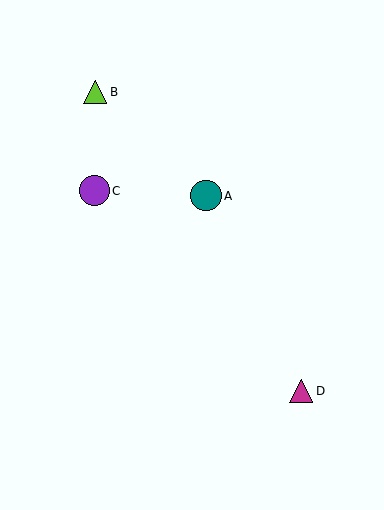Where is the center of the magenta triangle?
The center of the magenta triangle is at (301, 391).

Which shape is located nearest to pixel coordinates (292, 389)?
The magenta triangle (labeled D) at (301, 391) is nearest to that location.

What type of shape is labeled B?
Shape B is a lime triangle.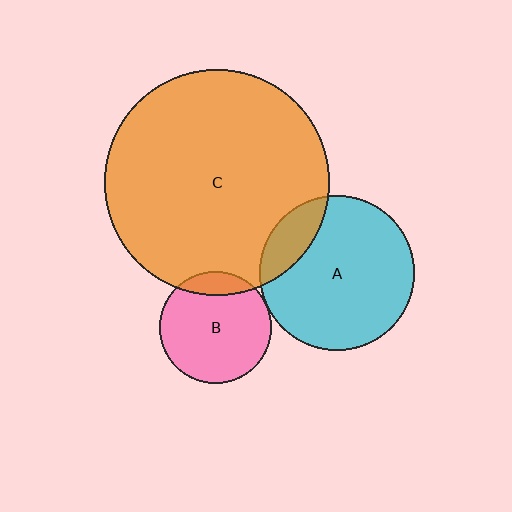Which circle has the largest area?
Circle C (orange).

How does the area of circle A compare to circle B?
Approximately 1.9 times.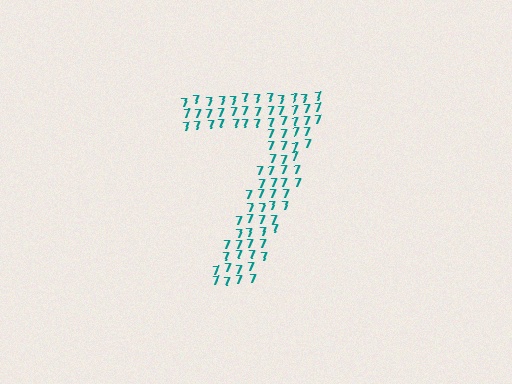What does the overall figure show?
The overall figure shows the digit 7.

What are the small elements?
The small elements are digit 7's.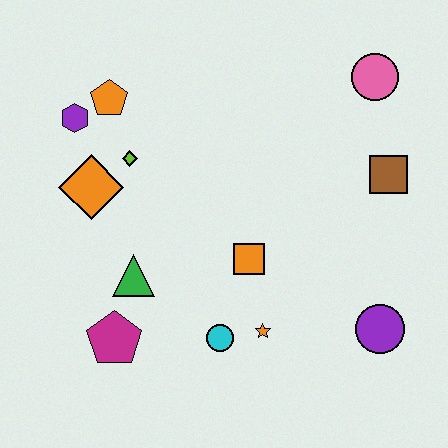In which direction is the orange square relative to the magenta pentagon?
The orange square is to the right of the magenta pentagon.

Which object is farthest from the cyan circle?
The pink circle is farthest from the cyan circle.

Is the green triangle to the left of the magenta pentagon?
No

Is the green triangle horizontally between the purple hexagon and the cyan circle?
Yes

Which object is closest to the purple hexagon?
The orange pentagon is closest to the purple hexagon.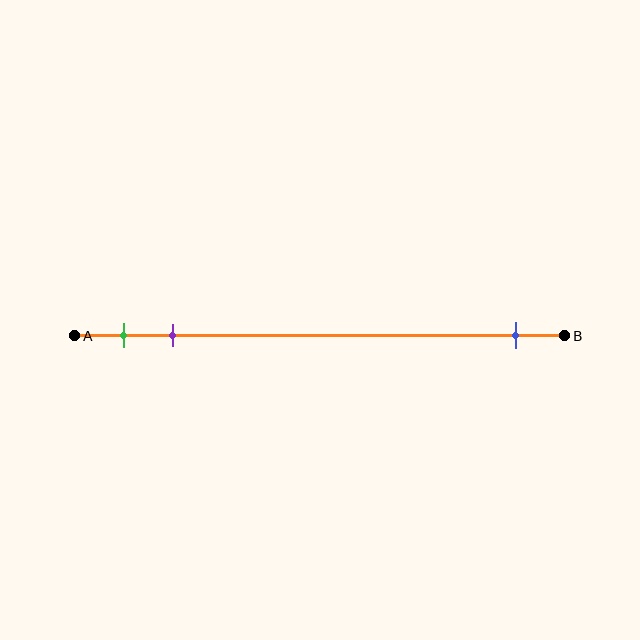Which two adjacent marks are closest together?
The green and purple marks are the closest adjacent pair.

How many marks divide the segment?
There are 3 marks dividing the segment.